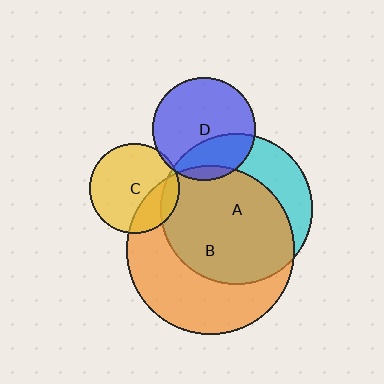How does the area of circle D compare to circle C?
Approximately 1.3 times.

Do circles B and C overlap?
Yes.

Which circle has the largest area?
Circle B (orange).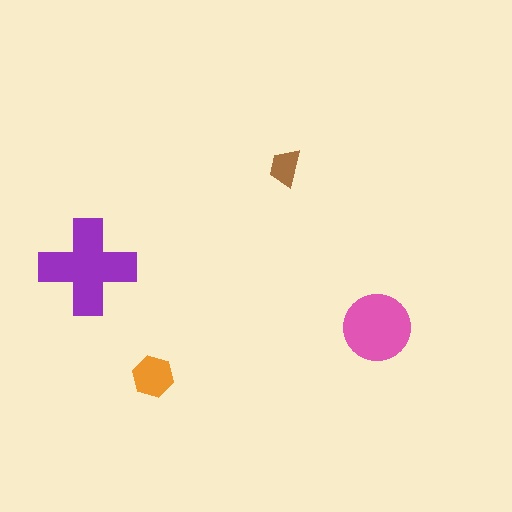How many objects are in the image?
There are 4 objects in the image.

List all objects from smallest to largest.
The brown trapezoid, the orange hexagon, the pink circle, the purple cross.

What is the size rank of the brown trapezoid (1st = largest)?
4th.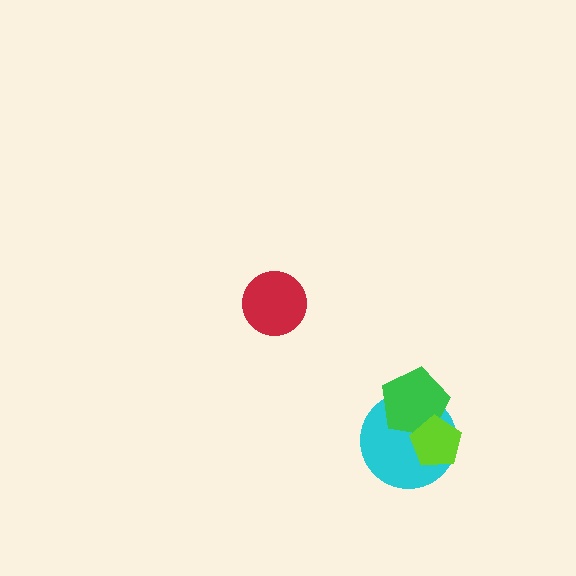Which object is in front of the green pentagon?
The lime pentagon is in front of the green pentagon.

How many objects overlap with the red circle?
0 objects overlap with the red circle.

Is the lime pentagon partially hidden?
No, no other shape covers it.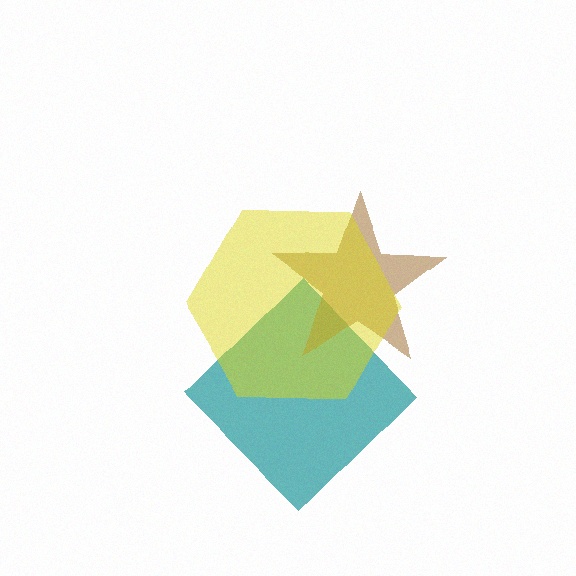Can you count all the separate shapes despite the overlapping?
Yes, there are 3 separate shapes.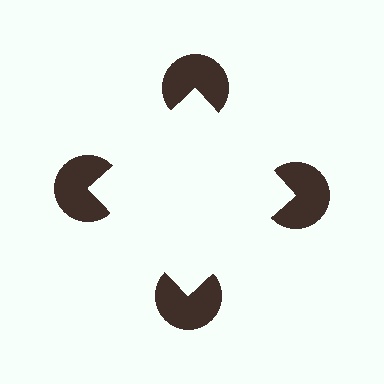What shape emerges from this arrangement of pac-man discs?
An illusory square — its edges are inferred from the aligned wedge cuts in the pac-man discs, not physically drawn.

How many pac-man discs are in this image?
There are 4 — one at each vertex of the illusory square.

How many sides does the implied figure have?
4 sides.